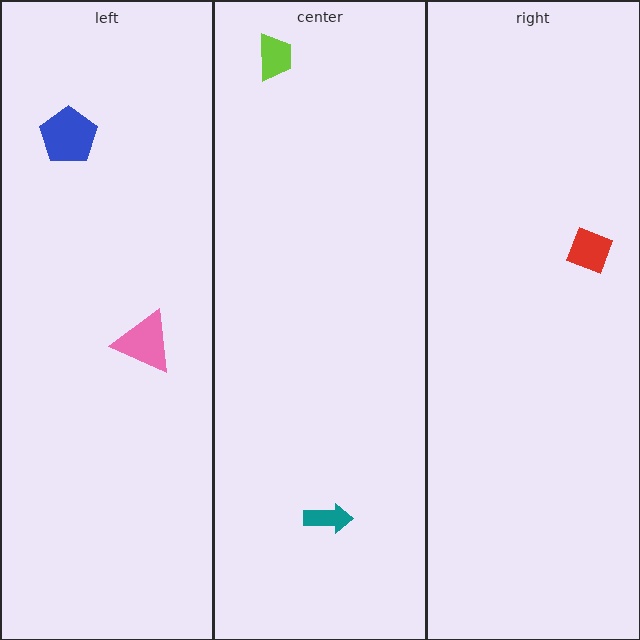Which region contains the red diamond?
The right region.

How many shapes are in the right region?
1.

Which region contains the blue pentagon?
The left region.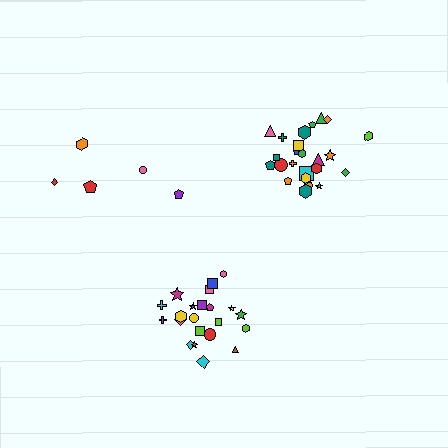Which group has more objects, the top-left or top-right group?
The top-right group.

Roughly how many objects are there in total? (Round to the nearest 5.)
Roughly 50 objects in total.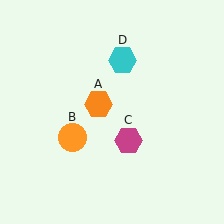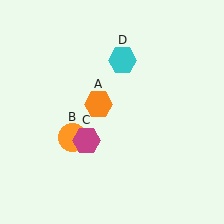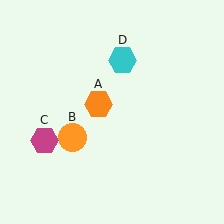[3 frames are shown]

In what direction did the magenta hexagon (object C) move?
The magenta hexagon (object C) moved left.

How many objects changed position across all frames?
1 object changed position: magenta hexagon (object C).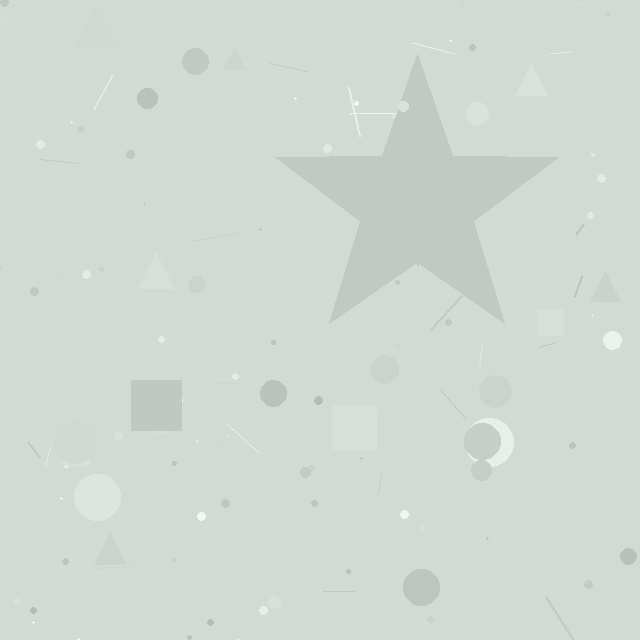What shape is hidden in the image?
A star is hidden in the image.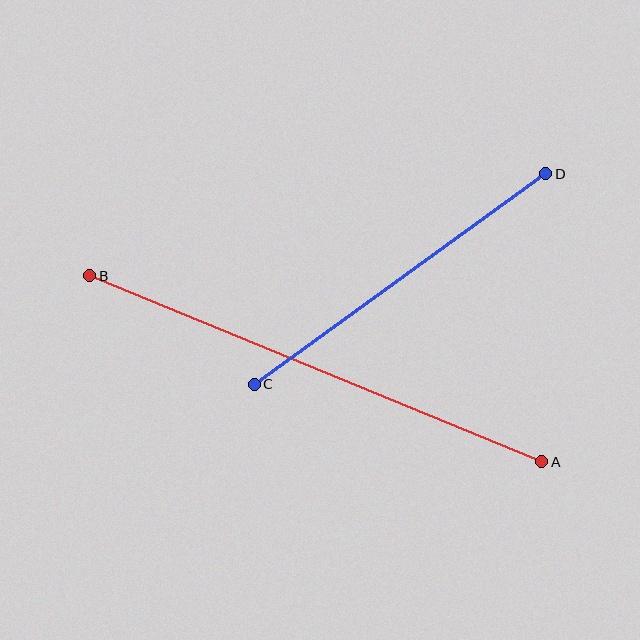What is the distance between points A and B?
The distance is approximately 489 pixels.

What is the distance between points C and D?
The distance is approximately 360 pixels.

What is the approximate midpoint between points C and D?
The midpoint is at approximately (400, 279) pixels.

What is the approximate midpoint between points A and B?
The midpoint is at approximately (316, 369) pixels.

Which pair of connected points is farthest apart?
Points A and B are farthest apart.